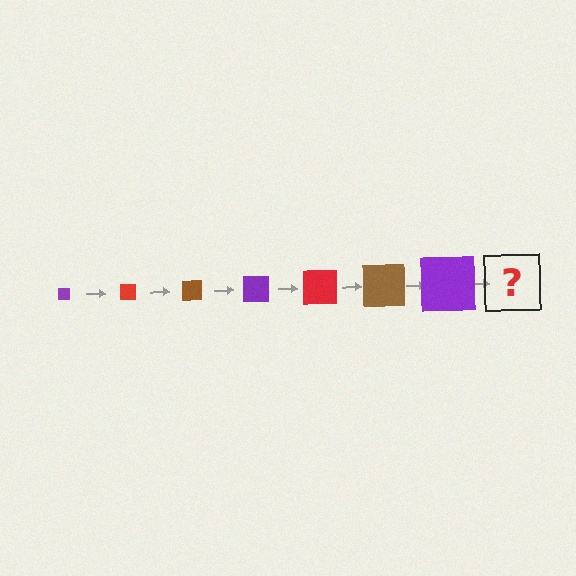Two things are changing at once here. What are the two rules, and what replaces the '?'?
The two rules are that the square grows larger each step and the color cycles through purple, red, and brown. The '?' should be a red square, larger than the previous one.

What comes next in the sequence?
The next element should be a red square, larger than the previous one.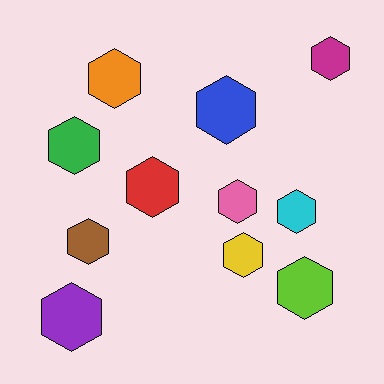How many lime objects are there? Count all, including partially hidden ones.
There is 1 lime object.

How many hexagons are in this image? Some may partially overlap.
There are 11 hexagons.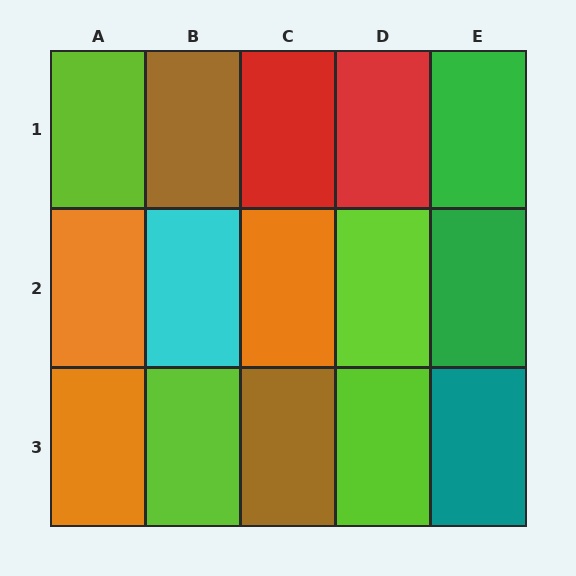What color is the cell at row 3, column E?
Teal.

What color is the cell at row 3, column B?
Lime.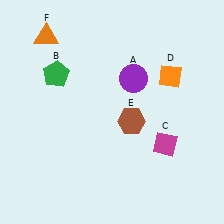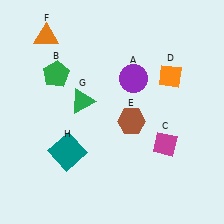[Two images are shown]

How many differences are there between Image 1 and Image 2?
There are 2 differences between the two images.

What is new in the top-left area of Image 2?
A green triangle (G) was added in the top-left area of Image 2.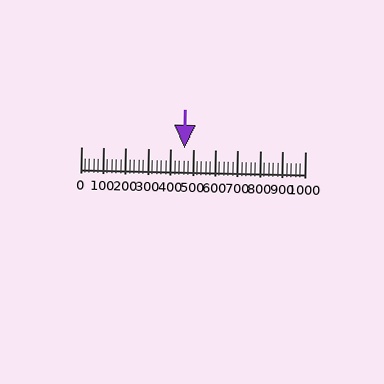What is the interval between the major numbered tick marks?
The major tick marks are spaced 100 units apart.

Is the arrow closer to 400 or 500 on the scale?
The arrow is closer to 500.